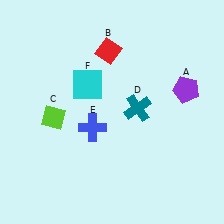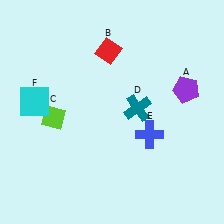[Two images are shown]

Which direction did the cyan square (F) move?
The cyan square (F) moved left.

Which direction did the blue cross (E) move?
The blue cross (E) moved right.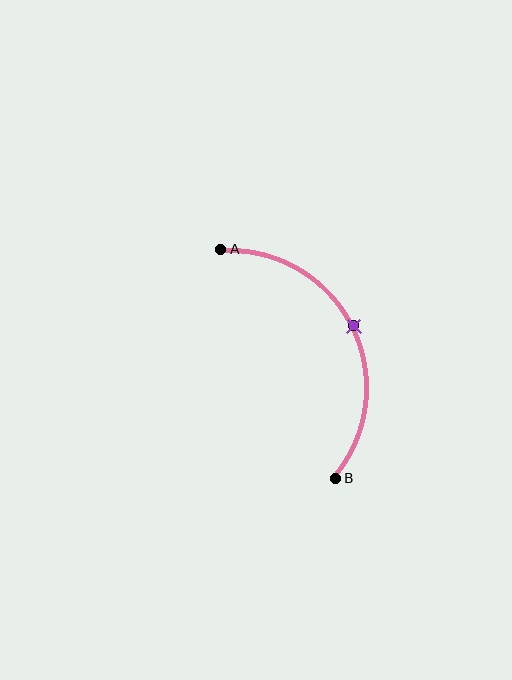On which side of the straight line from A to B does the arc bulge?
The arc bulges to the right of the straight line connecting A and B.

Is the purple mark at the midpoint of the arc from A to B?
Yes. The purple mark lies on the arc at equal arc-length from both A and B — it is the arc midpoint.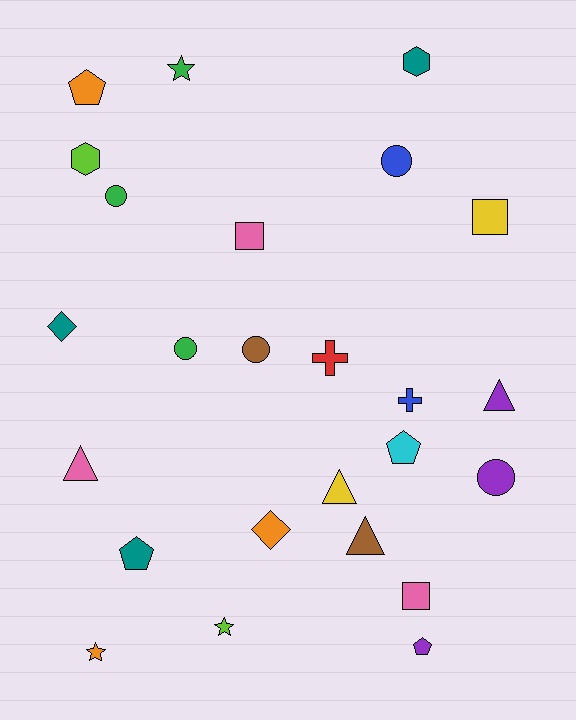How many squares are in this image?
There are 3 squares.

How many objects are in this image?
There are 25 objects.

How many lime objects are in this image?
There are 2 lime objects.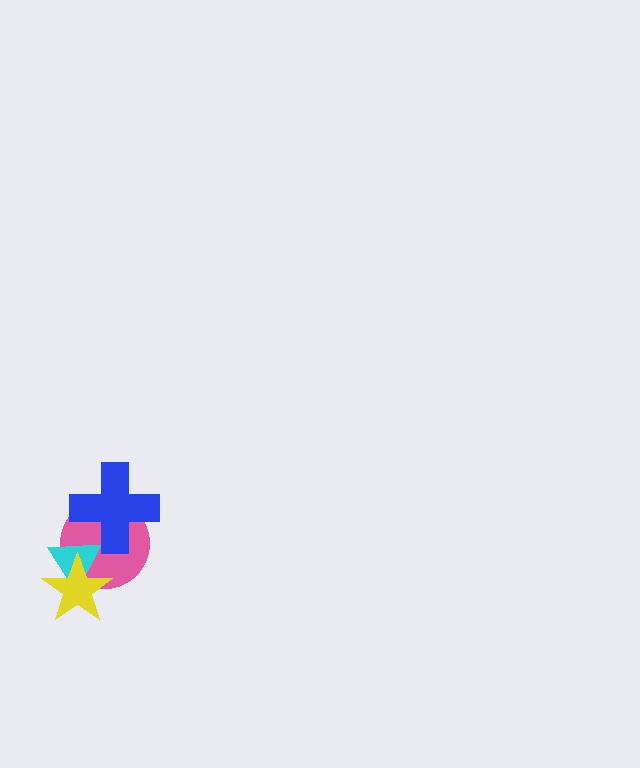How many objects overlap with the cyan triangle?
3 objects overlap with the cyan triangle.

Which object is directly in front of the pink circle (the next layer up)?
The cyan triangle is directly in front of the pink circle.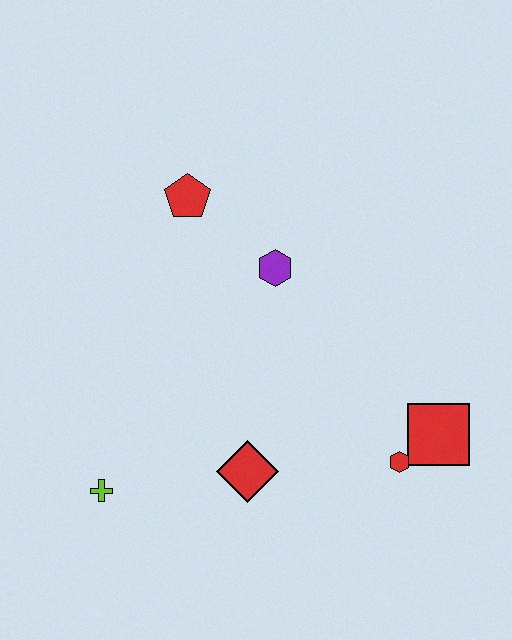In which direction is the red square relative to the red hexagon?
The red square is to the right of the red hexagon.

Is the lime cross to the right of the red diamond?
No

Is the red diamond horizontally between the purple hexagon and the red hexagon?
No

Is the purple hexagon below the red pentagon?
Yes